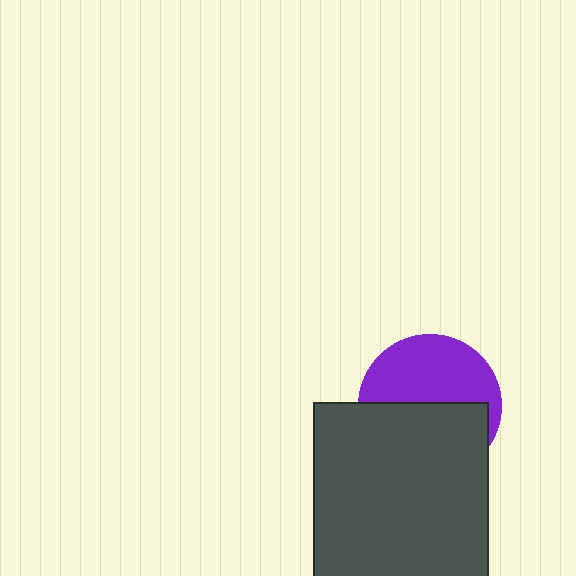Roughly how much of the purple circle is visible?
About half of it is visible (roughly 48%).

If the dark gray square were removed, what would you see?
You would see the complete purple circle.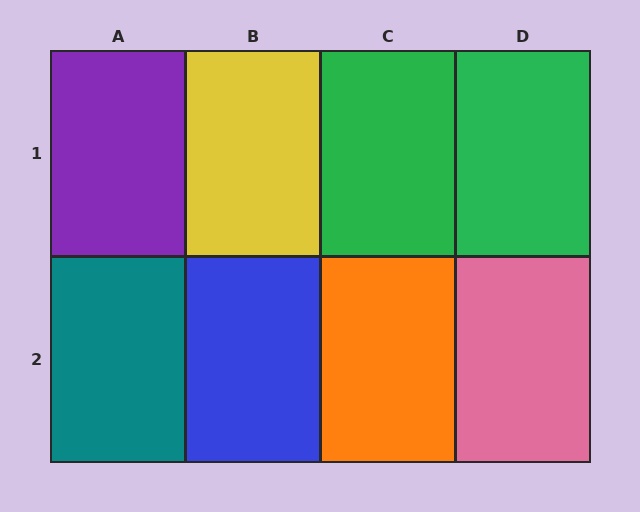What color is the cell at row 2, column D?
Pink.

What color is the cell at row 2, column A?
Teal.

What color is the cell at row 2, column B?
Blue.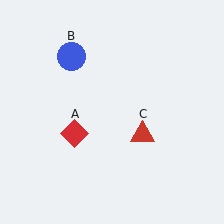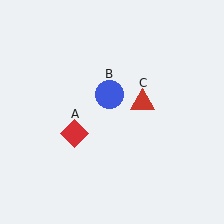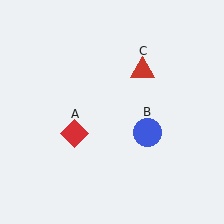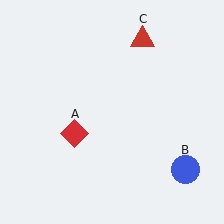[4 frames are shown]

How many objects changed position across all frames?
2 objects changed position: blue circle (object B), red triangle (object C).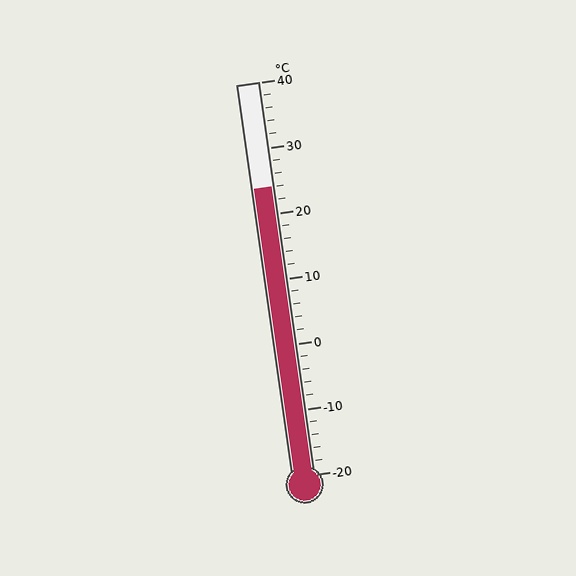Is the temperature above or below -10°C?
The temperature is above -10°C.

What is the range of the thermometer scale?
The thermometer scale ranges from -20°C to 40°C.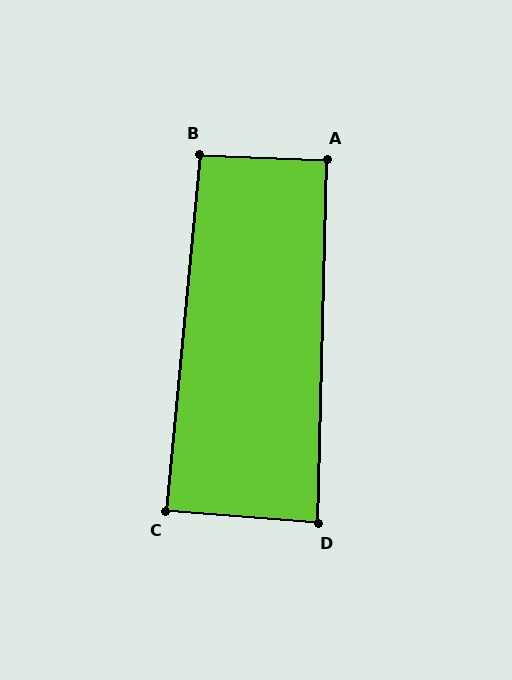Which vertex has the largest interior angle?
B, at approximately 93 degrees.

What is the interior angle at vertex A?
Approximately 91 degrees (approximately right).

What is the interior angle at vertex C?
Approximately 89 degrees (approximately right).